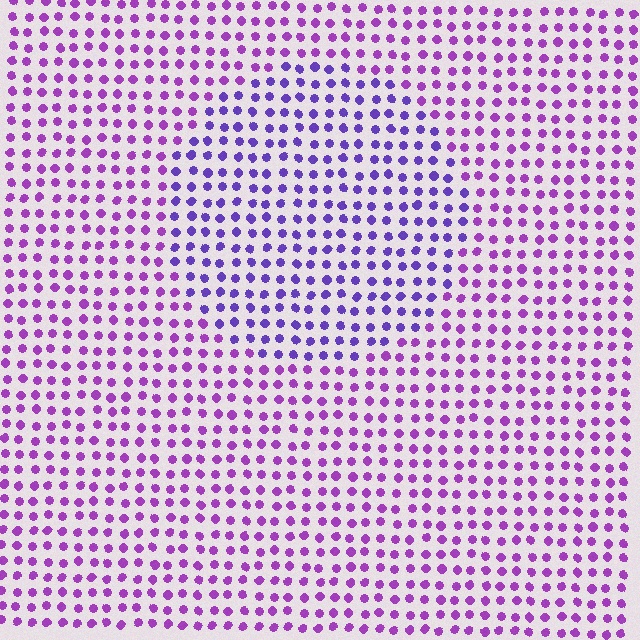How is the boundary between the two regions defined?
The boundary is defined purely by a slight shift in hue (about 29 degrees). Spacing, size, and orientation are identical on both sides.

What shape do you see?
I see a circle.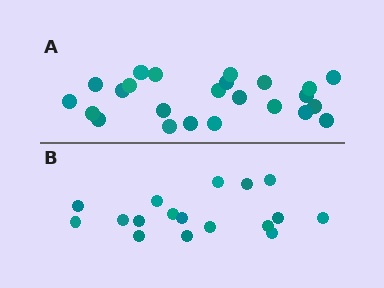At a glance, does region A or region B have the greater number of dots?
Region A (the top region) has more dots.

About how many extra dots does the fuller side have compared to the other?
Region A has roughly 8 or so more dots than region B.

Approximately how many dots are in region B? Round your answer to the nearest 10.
About 20 dots. (The exact count is 17, which rounds to 20.)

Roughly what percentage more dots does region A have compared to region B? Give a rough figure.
About 40% more.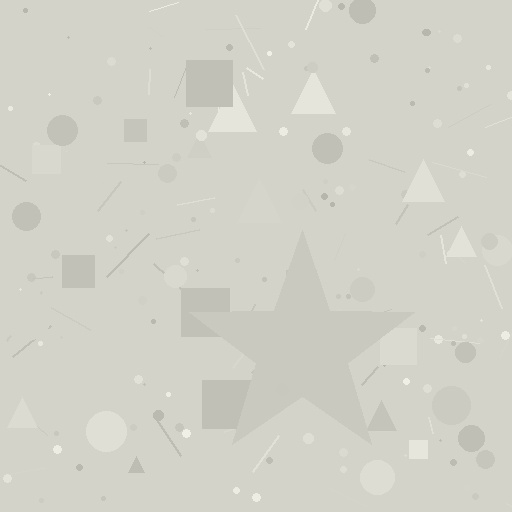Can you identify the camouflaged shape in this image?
The camouflaged shape is a star.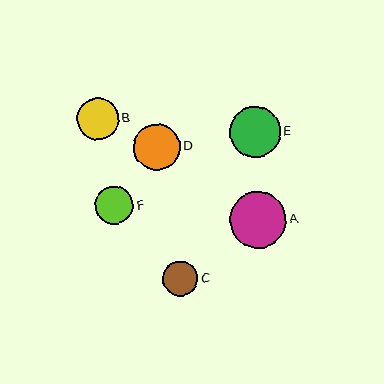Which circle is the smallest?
Circle C is the smallest with a size of approximately 35 pixels.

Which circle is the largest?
Circle A is the largest with a size of approximately 57 pixels.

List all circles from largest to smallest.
From largest to smallest: A, E, D, B, F, C.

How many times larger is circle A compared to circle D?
Circle A is approximately 1.2 times the size of circle D.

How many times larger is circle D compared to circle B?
Circle D is approximately 1.1 times the size of circle B.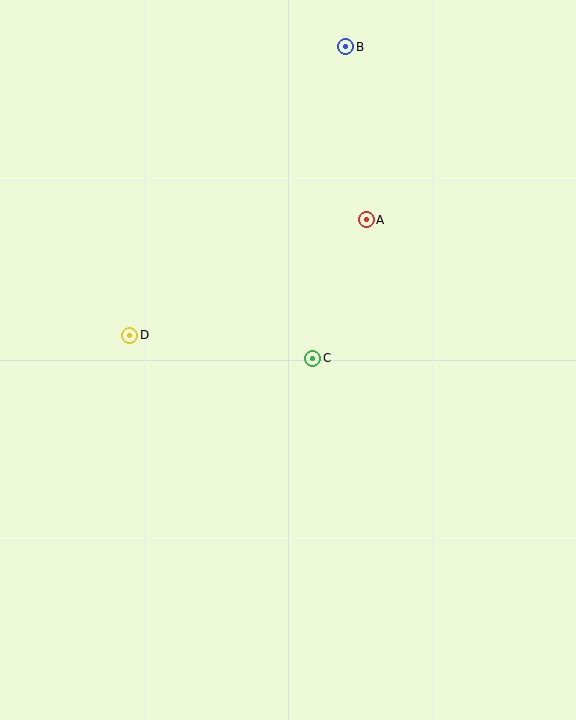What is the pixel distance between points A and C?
The distance between A and C is 148 pixels.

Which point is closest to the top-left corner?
Point B is closest to the top-left corner.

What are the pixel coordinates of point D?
Point D is at (130, 335).